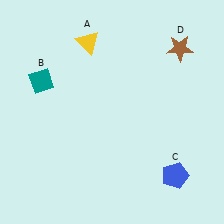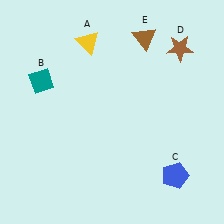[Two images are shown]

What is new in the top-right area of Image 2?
A brown triangle (E) was added in the top-right area of Image 2.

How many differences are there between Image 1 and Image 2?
There is 1 difference between the two images.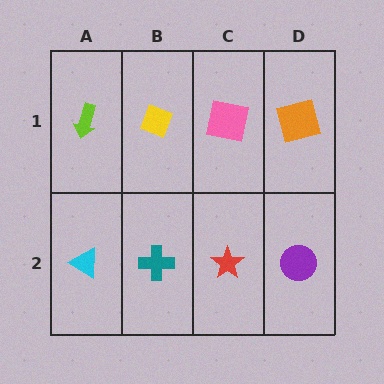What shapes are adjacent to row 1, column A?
A cyan triangle (row 2, column A), a yellow diamond (row 1, column B).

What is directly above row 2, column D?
An orange square.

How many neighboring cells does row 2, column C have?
3.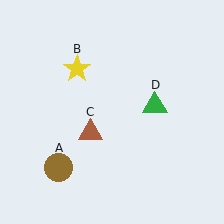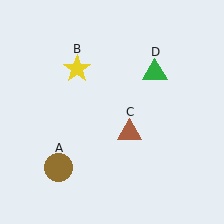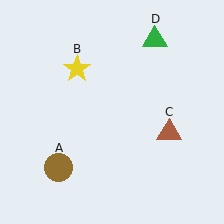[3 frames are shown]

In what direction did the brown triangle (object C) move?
The brown triangle (object C) moved right.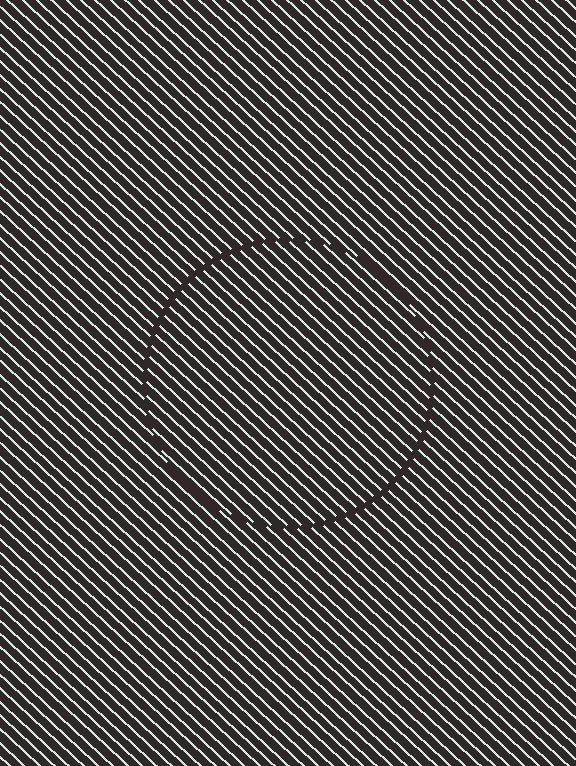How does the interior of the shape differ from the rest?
The interior of the shape contains the same grating, shifted by half a period — the contour is defined by the phase discontinuity where line-ends from the inner and outer gratings abut.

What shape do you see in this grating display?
An illusory circle. The interior of the shape contains the same grating, shifted by half a period — the contour is defined by the phase discontinuity where line-ends from the inner and outer gratings abut.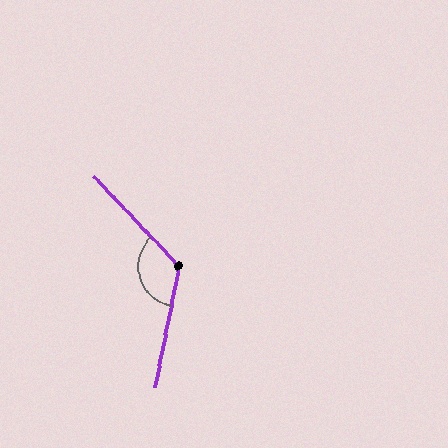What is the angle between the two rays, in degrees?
Approximately 125 degrees.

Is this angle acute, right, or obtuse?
It is obtuse.